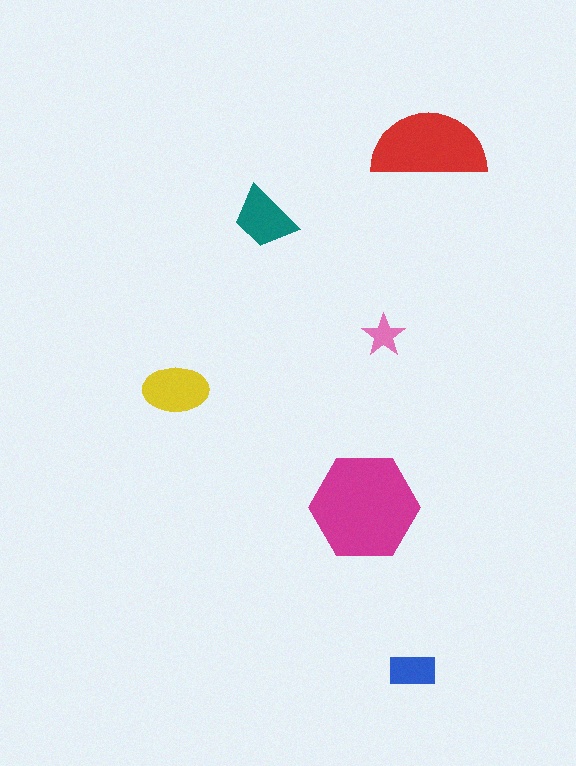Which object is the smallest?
The pink star.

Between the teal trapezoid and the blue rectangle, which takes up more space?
The teal trapezoid.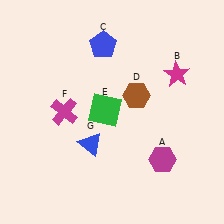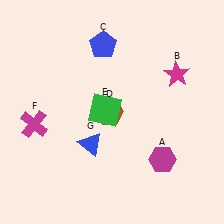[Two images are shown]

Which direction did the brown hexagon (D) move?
The brown hexagon (D) moved left.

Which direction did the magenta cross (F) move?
The magenta cross (F) moved left.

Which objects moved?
The objects that moved are: the brown hexagon (D), the magenta cross (F).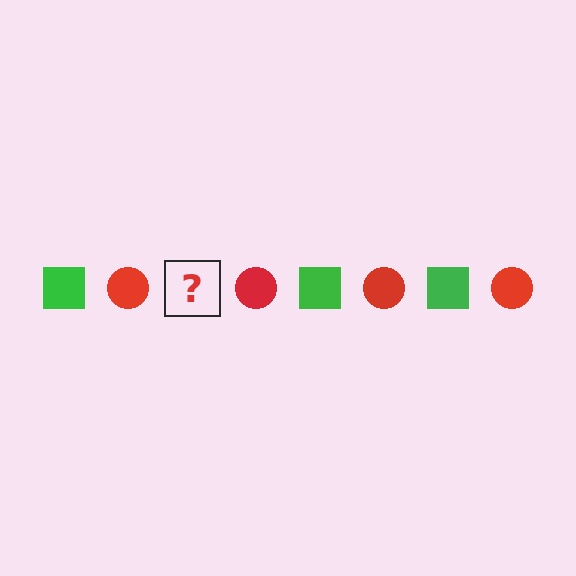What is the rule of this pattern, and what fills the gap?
The rule is that the pattern alternates between green square and red circle. The gap should be filled with a green square.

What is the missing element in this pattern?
The missing element is a green square.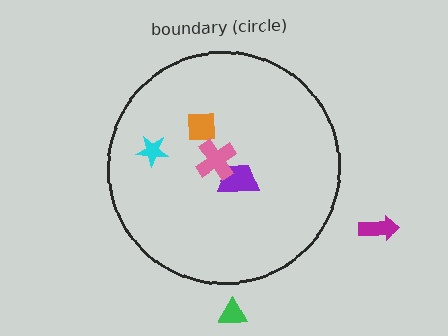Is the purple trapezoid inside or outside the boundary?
Inside.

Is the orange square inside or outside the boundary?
Inside.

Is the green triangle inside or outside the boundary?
Outside.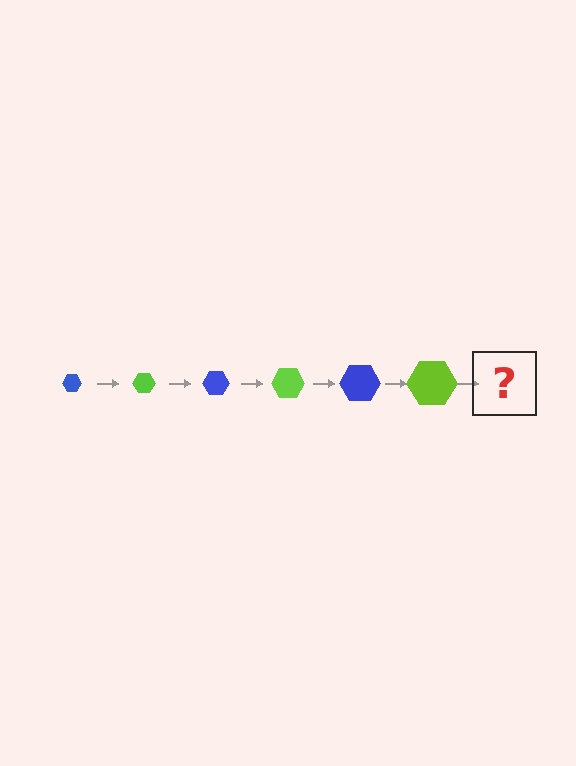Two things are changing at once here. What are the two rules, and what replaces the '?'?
The two rules are that the hexagon grows larger each step and the color cycles through blue and lime. The '?' should be a blue hexagon, larger than the previous one.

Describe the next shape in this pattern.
It should be a blue hexagon, larger than the previous one.